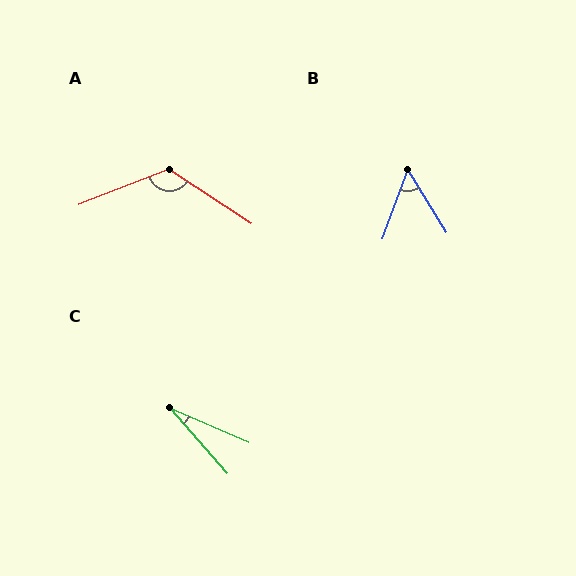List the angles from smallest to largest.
C (25°), B (52°), A (125°).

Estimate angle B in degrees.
Approximately 52 degrees.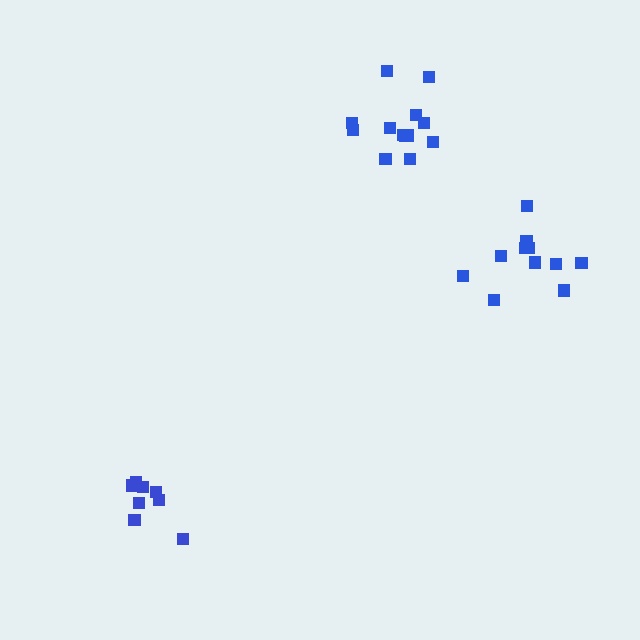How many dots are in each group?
Group 1: 8 dots, Group 2: 11 dots, Group 3: 13 dots (32 total).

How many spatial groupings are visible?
There are 3 spatial groupings.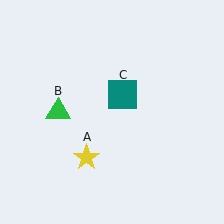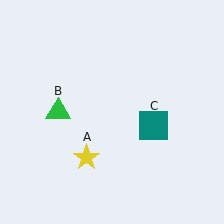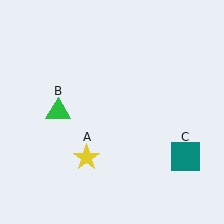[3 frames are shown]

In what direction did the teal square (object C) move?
The teal square (object C) moved down and to the right.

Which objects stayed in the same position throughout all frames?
Yellow star (object A) and green triangle (object B) remained stationary.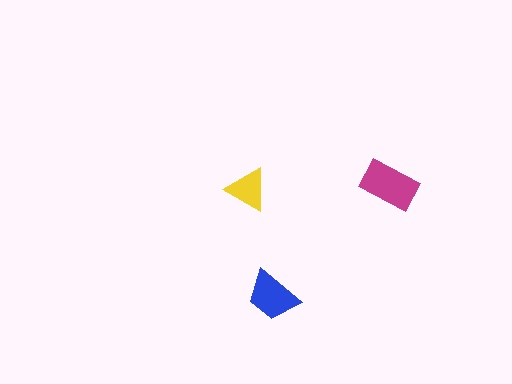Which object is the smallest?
The yellow triangle.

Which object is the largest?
The magenta rectangle.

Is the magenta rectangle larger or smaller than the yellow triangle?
Larger.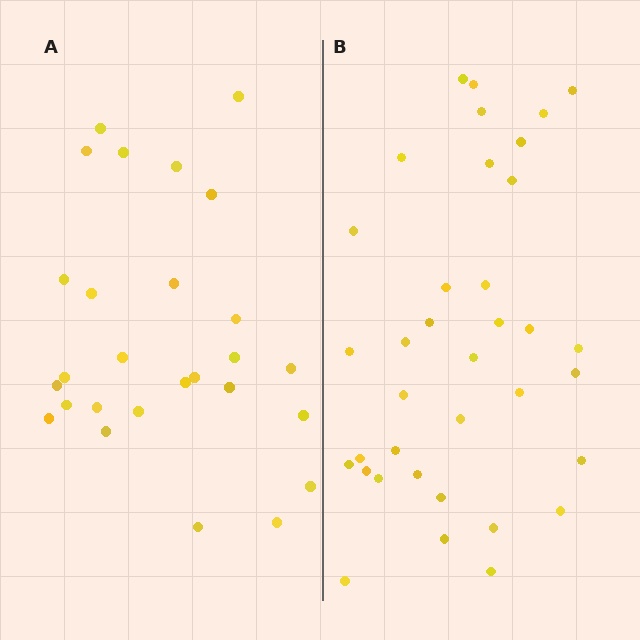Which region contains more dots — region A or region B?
Region B (the right region) has more dots.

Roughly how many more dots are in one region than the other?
Region B has roughly 8 or so more dots than region A.